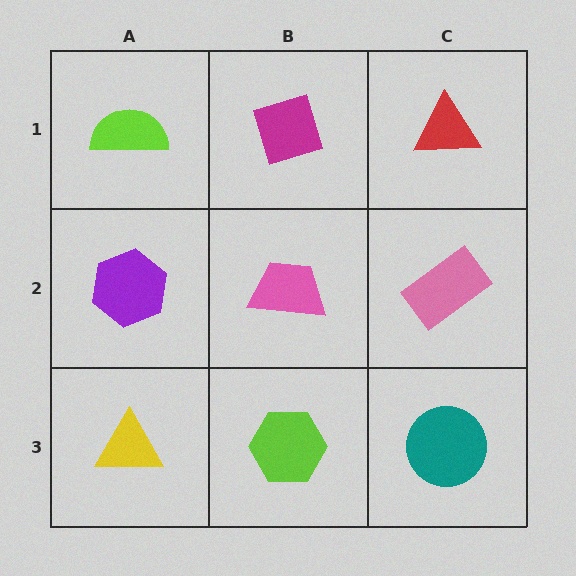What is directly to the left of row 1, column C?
A magenta diamond.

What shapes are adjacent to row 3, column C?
A pink rectangle (row 2, column C), a lime hexagon (row 3, column B).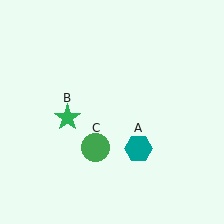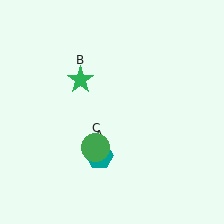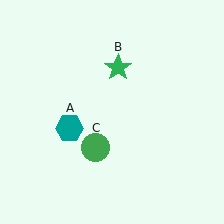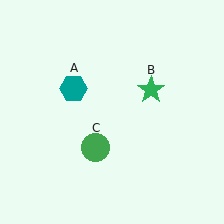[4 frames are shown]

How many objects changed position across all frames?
2 objects changed position: teal hexagon (object A), green star (object B).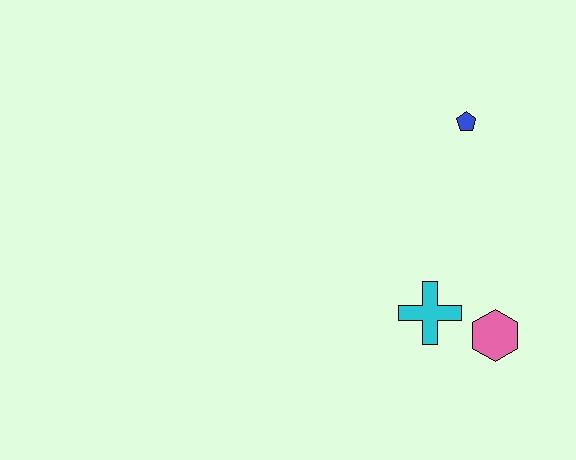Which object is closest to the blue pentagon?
The cyan cross is closest to the blue pentagon.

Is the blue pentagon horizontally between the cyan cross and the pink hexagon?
Yes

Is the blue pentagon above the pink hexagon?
Yes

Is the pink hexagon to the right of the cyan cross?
Yes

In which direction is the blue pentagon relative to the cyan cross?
The blue pentagon is above the cyan cross.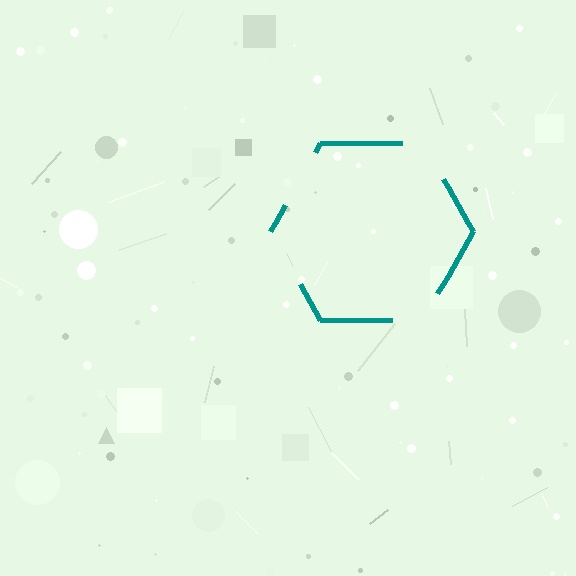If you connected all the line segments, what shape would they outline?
They would outline a hexagon.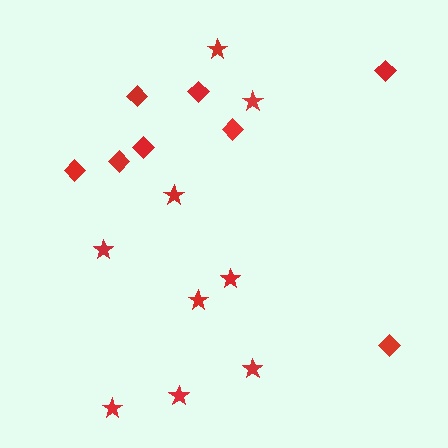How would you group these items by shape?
There are 2 groups: one group of diamonds (8) and one group of stars (9).